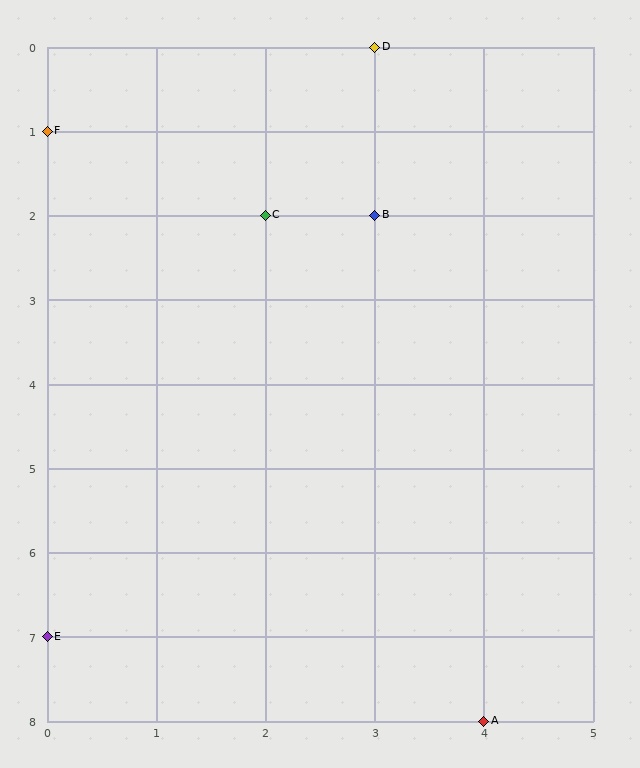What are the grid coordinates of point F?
Point F is at grid coordinates (0, 1).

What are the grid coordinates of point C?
Point C is at grid coordinates (2, 2).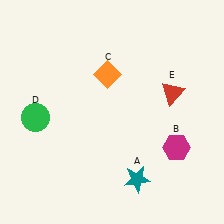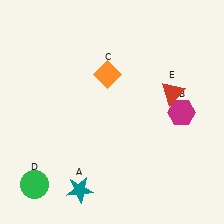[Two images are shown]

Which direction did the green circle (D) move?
The green circle (D) moved down.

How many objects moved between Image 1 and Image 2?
3 objects moved between the two images.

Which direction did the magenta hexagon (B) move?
The magenta hexagon (B) moved up.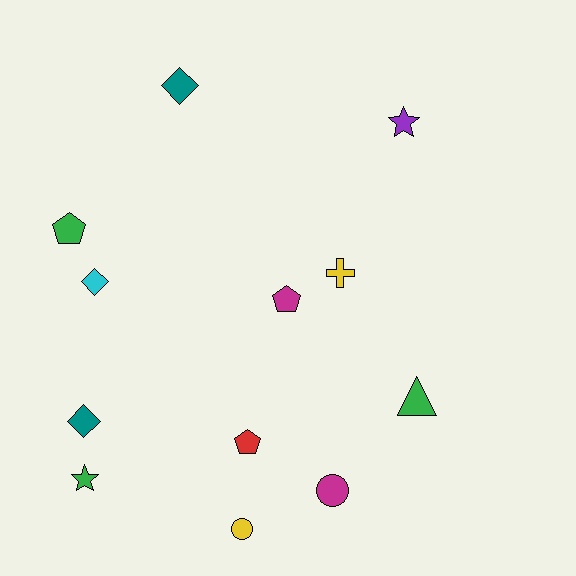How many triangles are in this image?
There is 1 triangle.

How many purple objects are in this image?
There is 1 purple object.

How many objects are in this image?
There are 12 objects.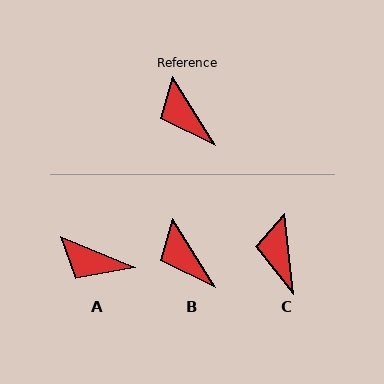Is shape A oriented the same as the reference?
No, it is off by about 36 degrees.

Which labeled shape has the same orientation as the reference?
B.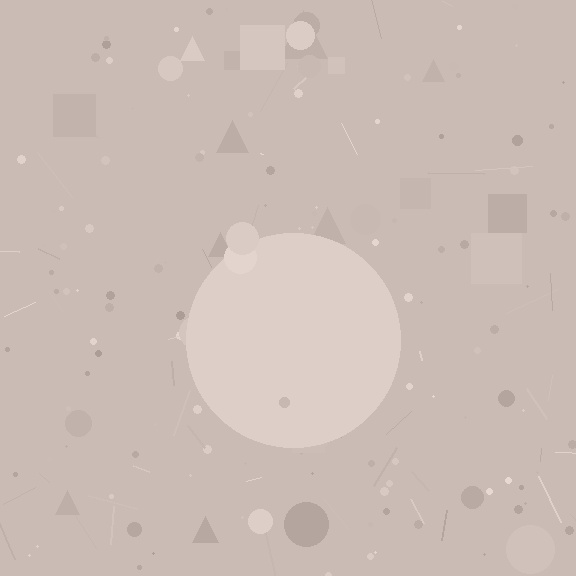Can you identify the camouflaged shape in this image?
The camouflaged shape is a circle.